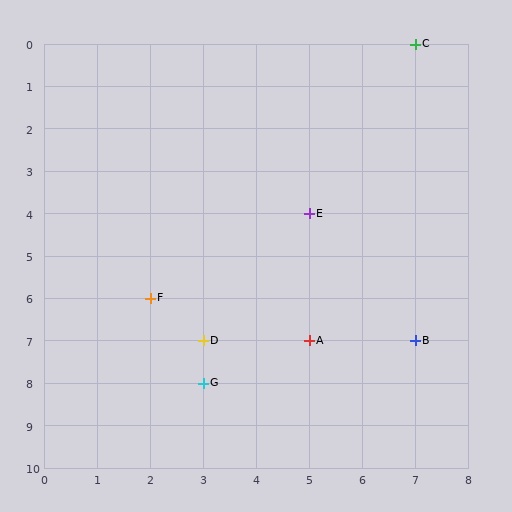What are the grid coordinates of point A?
Point A is at grid coordinates (5, 7).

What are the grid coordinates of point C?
Point C is at grid coordinates (7, 0).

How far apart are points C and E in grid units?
Points C and E are 2 columns and 4 rows apart (about 4.5 grid units diagonally).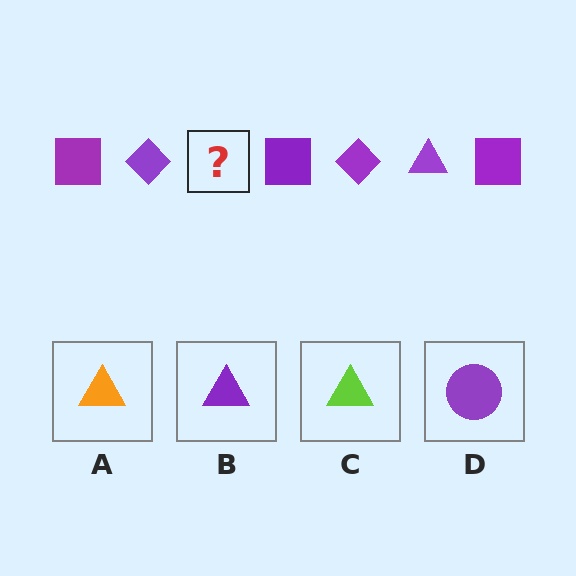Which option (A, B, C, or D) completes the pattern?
B.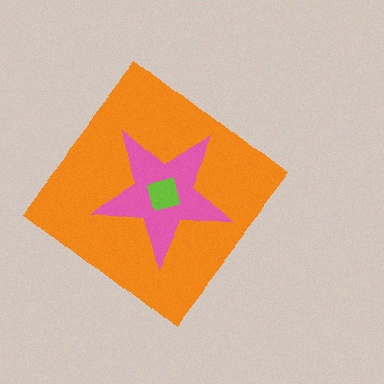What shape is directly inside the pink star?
The lime square.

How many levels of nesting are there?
3.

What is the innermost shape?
The lime square.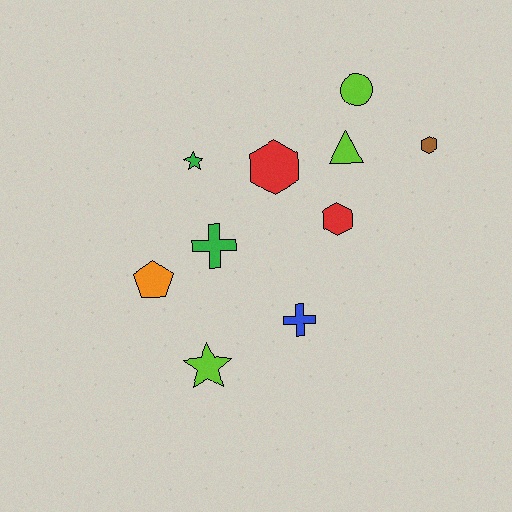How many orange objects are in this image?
There is 1 orange object.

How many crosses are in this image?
There are 2 crosses.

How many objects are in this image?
There are 10 objects.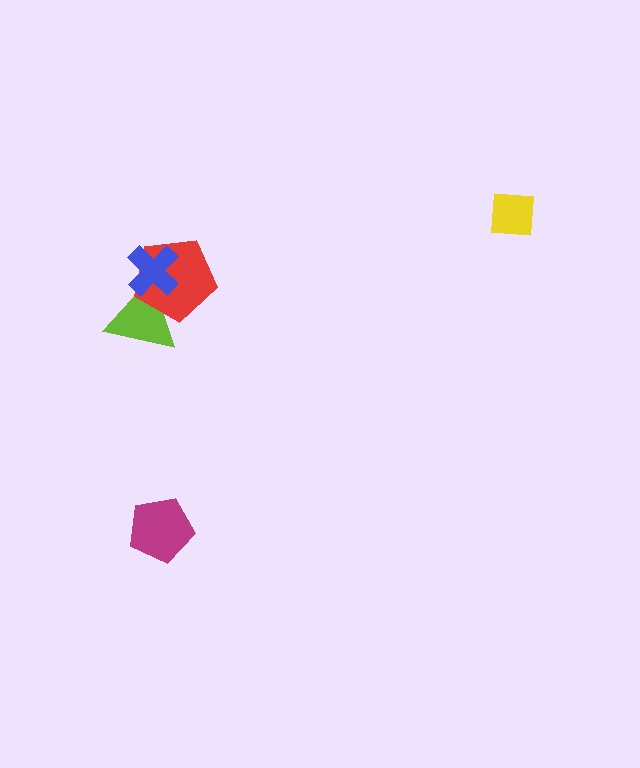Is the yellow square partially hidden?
No, no other shape covers it.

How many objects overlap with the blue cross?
2 objects overlap with the blue cross.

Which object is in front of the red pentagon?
The blue cross is in front of the red pentagon.